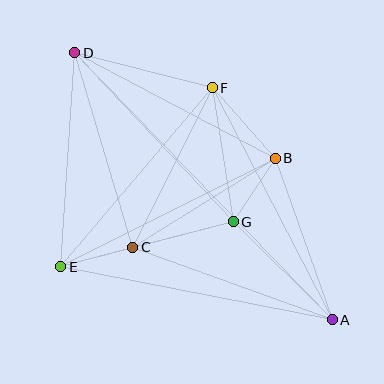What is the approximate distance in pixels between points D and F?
The distance between D and F is approximately 142 pixels.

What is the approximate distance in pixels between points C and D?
The distance between C and D is approximately 203 pixels.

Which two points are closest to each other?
Points C and E are closest to each other.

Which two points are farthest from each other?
Points A and D are farthest from each other.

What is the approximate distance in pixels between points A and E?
The distance between A and E is approximately 277 pixels.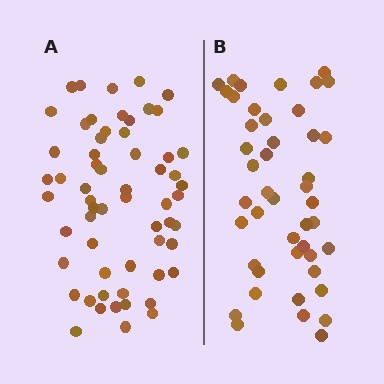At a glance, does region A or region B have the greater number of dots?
Region A (the left region) has more dots.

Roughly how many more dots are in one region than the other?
Region A has approximately 15 more dots than region B.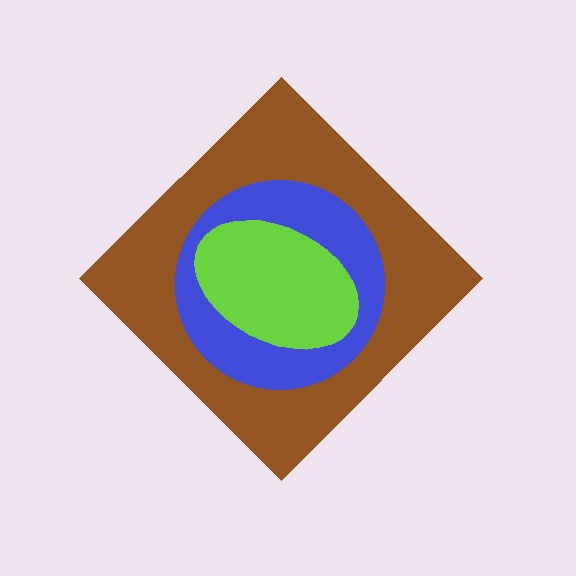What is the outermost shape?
The brown diamond.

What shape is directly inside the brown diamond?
The blue circle.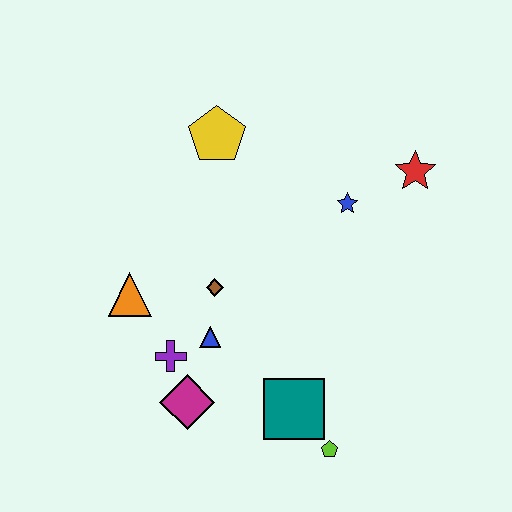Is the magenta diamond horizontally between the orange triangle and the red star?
Yes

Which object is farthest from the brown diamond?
The red star is farthest from the brown diamond.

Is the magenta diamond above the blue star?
No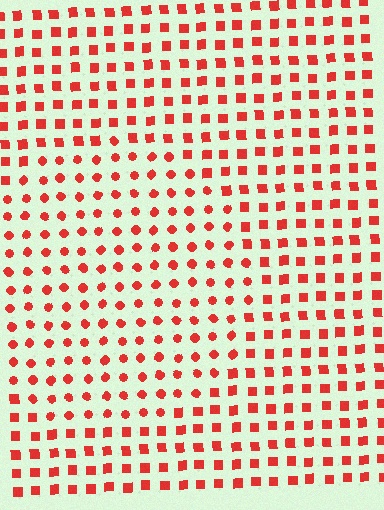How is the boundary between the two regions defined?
The boundary is defined by a change in element shape: circles inside vs. squares outside. All elements share the same color and spacing.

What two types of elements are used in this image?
The image uses circles inside the circle region and squares outside it.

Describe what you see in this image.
The image is filled with small red elements arranged in a uniform grid. A circle-shaped region contains circles, while the surrounding area contains squares. The boundary is defined purely by the change in element shape.